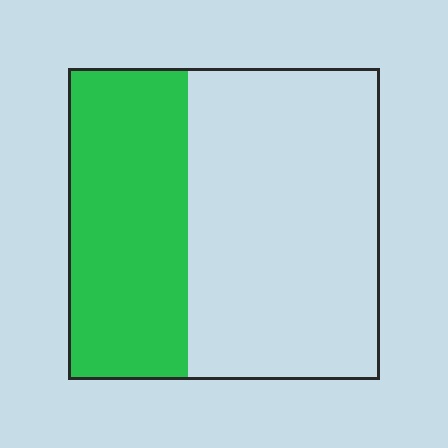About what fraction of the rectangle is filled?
About three eighths (3/8).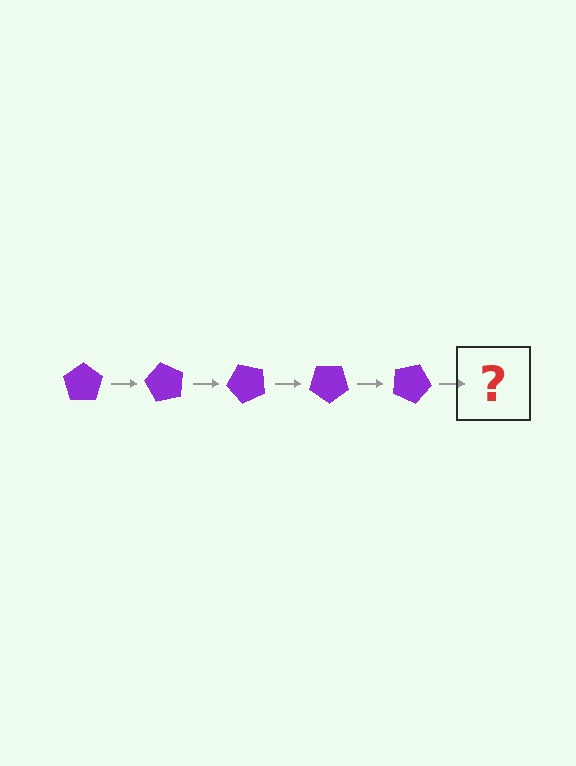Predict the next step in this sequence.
The next step is a purple pentagon rotated 300 degrees.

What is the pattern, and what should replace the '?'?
The pattern is that the pentagon rotates 60 degrees each step. The '?' should be a purple pentagon rotated 300 degrees.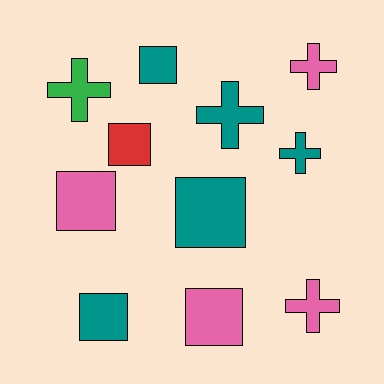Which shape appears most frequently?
Square, with 6 objects.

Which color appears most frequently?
Teal, with 5 objects.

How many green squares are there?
There are no green squares.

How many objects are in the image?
There are 11 objects.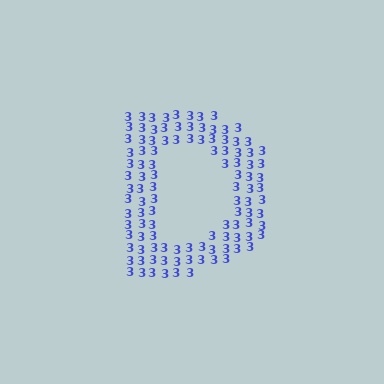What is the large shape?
The large shape is the letter D.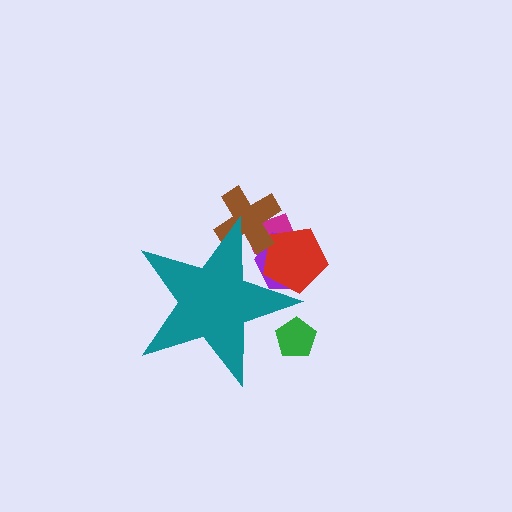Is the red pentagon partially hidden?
Yes, the red pentagon is partially hidden behind the teal star.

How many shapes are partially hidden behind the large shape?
5 shapes are partially hidden.